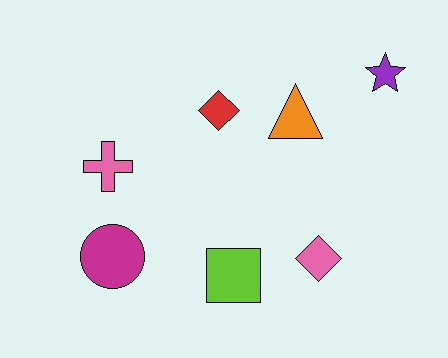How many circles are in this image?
There is 1 circle.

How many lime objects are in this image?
There is 1 lime object.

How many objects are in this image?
There are 7 objects.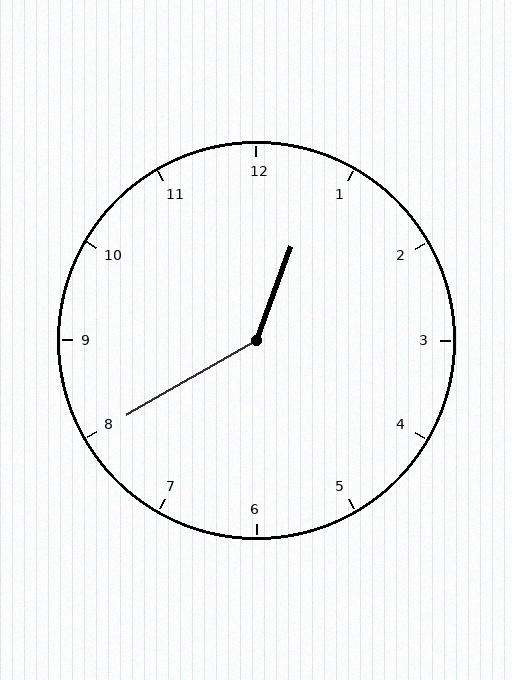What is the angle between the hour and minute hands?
Approximately 140 degrees.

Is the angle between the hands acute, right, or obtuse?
It is obtuse.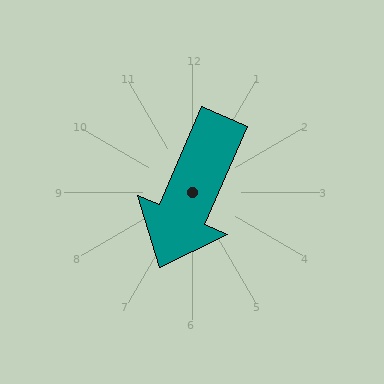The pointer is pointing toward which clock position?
Roughly 7 o'clock.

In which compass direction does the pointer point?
Southwest.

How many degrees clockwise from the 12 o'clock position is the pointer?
Approximately 203 degrees.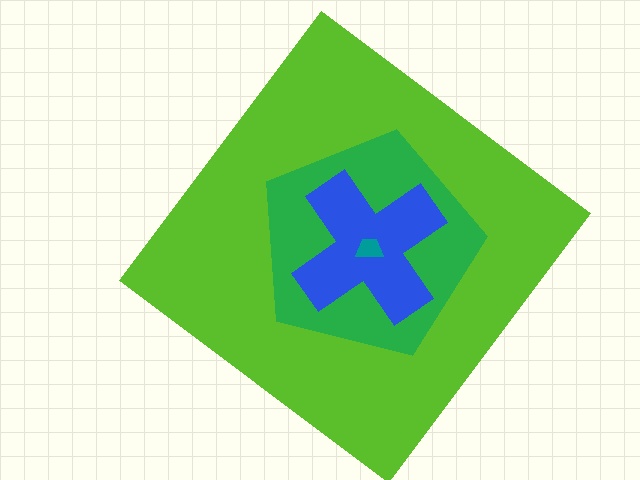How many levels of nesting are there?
4.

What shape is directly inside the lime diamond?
The green pentagon.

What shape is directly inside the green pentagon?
The blue cross.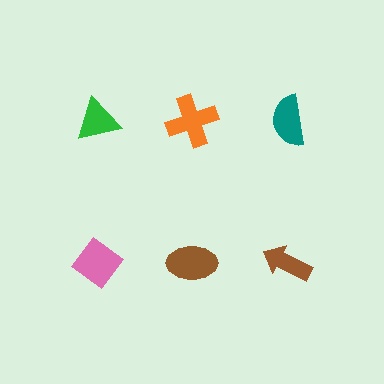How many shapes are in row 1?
3 shapes.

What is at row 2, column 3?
A brown arrow.